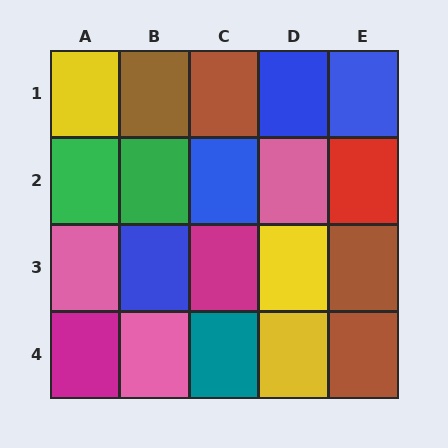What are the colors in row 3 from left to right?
Pink, blue, magenta, yellow, brown.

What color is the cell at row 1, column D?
Blue.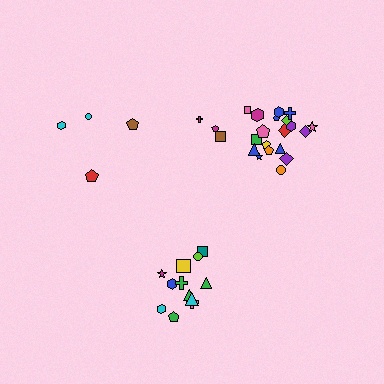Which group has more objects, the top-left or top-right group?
The top-right group.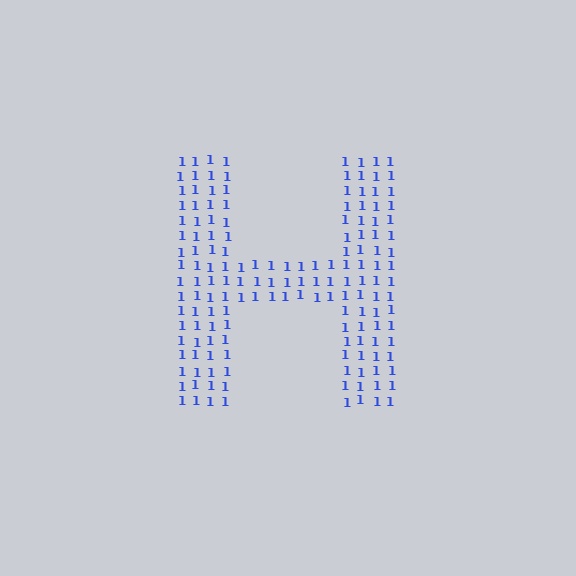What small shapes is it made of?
It is made of small digit 1's.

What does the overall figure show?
The overall figure shows the letter H.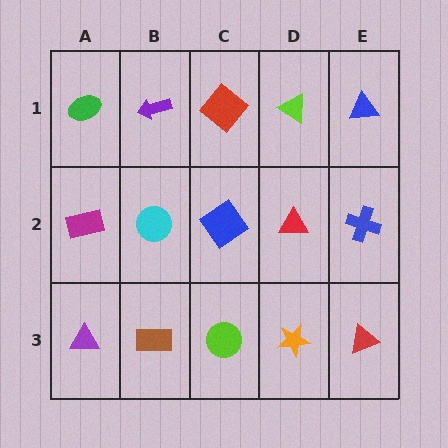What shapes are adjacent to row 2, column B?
A purple arrow (row 1, column B), a brown rectangle (row 3, column B), a magenta rectangle (row 2, column A), a blue diamond (row 2, column C).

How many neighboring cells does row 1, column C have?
3.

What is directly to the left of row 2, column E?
A red triangle.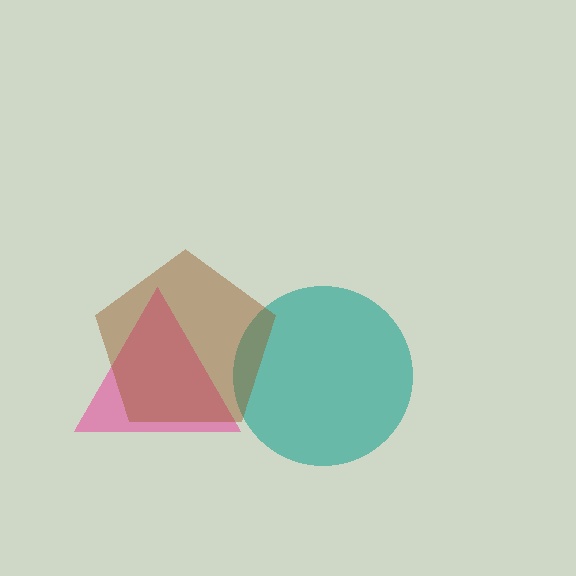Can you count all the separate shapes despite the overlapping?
Yes, there are 3 separate shapes.